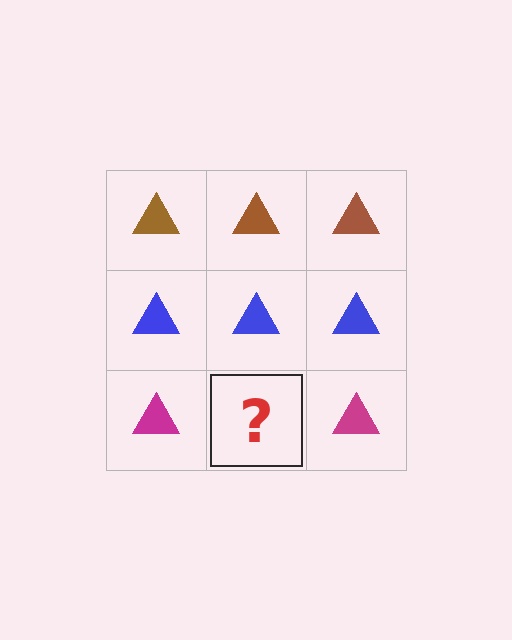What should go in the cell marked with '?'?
The missing cell should contain a magenta triangle.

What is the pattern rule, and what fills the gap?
The rule is that each row has a consistent color. The gap should be filled with a magenta triangle.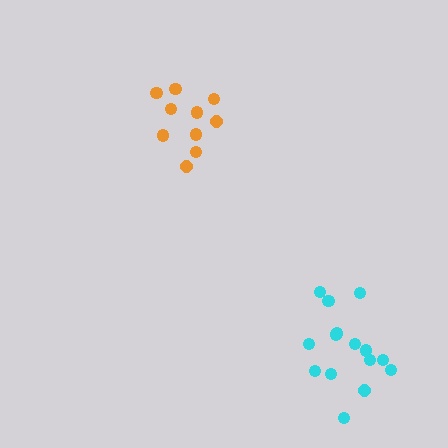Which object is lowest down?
The cyan cluster is bottommost.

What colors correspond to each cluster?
The clusters are colored: cyan, orange.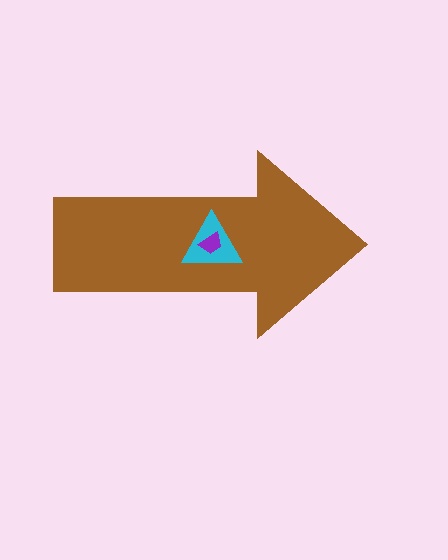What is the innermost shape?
The purple trapezoid.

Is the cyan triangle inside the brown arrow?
Yes.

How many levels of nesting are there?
3.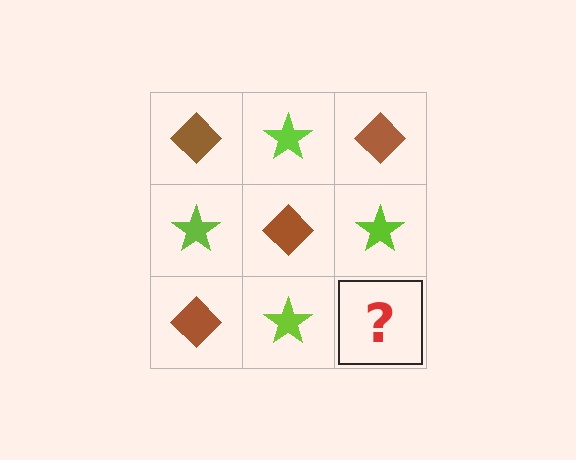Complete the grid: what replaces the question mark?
The question mark should be replaced with a brown diamond.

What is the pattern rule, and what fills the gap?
The rule is that it alternates brown diamond and lime star in a checkerboard pattern. The gap should be filled with a brown diamond.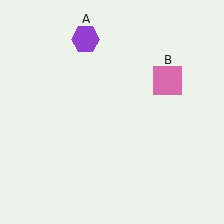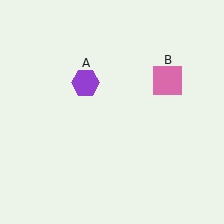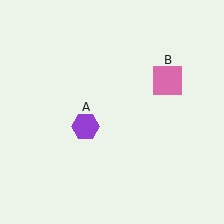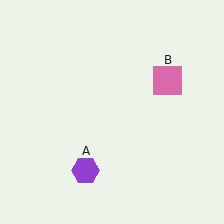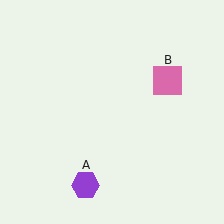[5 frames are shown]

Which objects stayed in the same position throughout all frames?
Pink square (object B) remained stationary.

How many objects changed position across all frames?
1 object changed position: purple hexagon (object A).